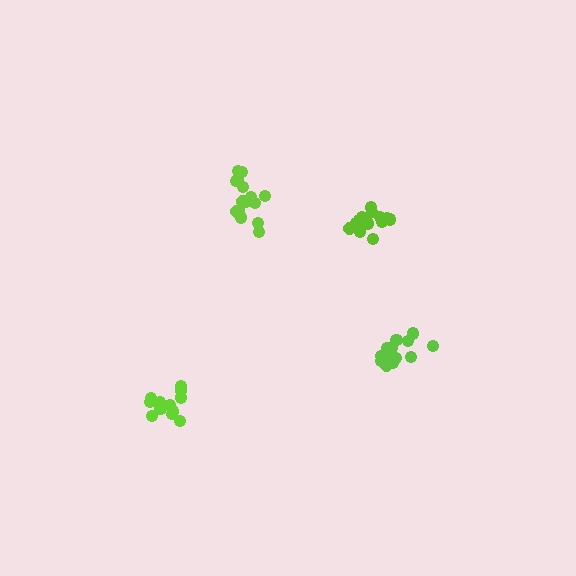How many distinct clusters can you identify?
There are 4 distinct clusters.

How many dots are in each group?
Group 1: 14 dots, Group 2: 13 dots, Group 3: 13 dots, Group 4: 15 dots (55 total).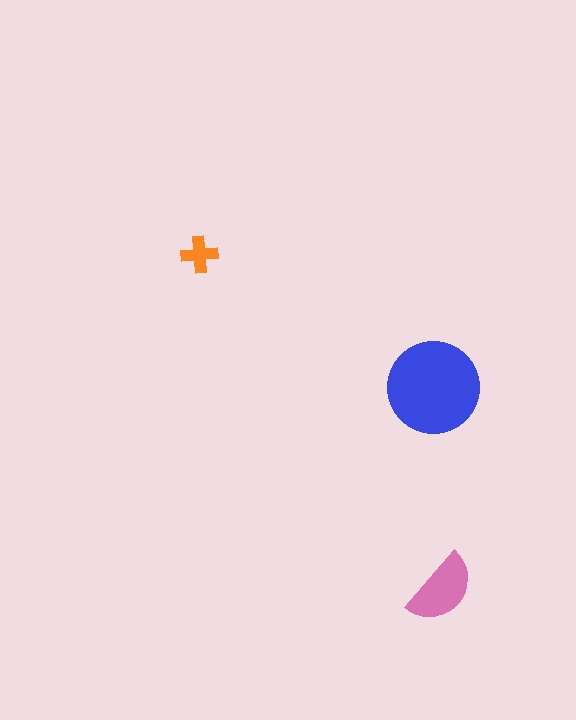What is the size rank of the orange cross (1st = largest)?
3rd.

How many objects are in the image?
There are 3 objects in the image.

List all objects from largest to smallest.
The blue circle, the pink semicircle, the orange cross.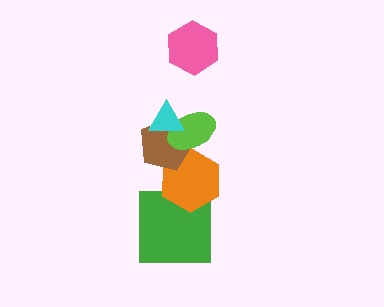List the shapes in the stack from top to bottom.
From top to bottom: the pink hexagon, the cyan triangle, the lime ellipse, the brown pentagon, the orange hexagon, the green square.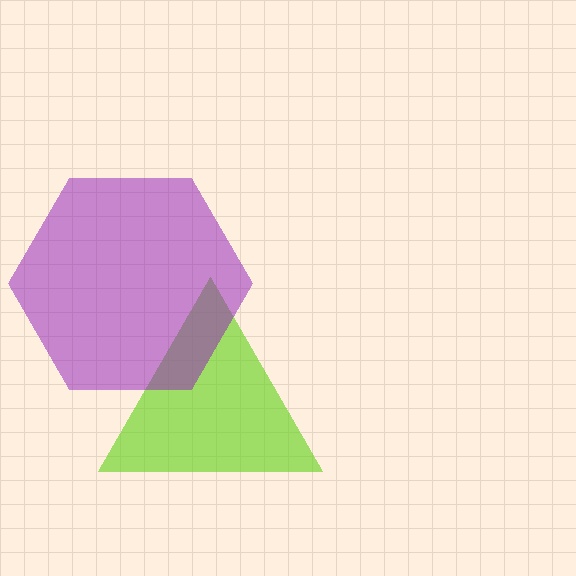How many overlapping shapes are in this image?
There are 2 overlapping shapes in the image.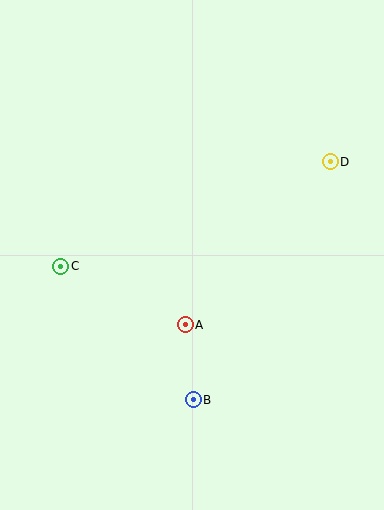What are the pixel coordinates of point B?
Point B is at (193, 400).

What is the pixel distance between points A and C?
The distance between A and C is 138 pixels.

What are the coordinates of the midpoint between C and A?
The midpoint between C and A is at (123, 295).